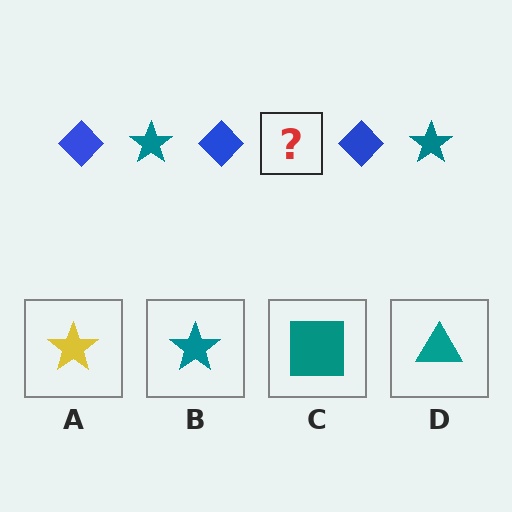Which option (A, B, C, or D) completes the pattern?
B.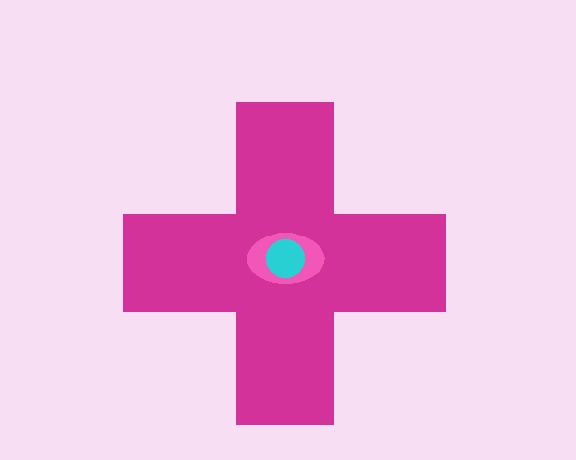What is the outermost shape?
The magenta cross.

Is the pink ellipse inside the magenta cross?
Yes.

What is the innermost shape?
The cyan circle.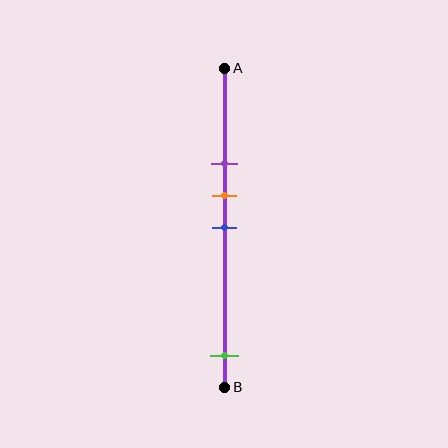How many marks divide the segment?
There are 4 marks dividing the segment.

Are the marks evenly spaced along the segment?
No, the marks are not evenly spaced.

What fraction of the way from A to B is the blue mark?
The blue mark is approximately 50% (0.5) of the way from A to B.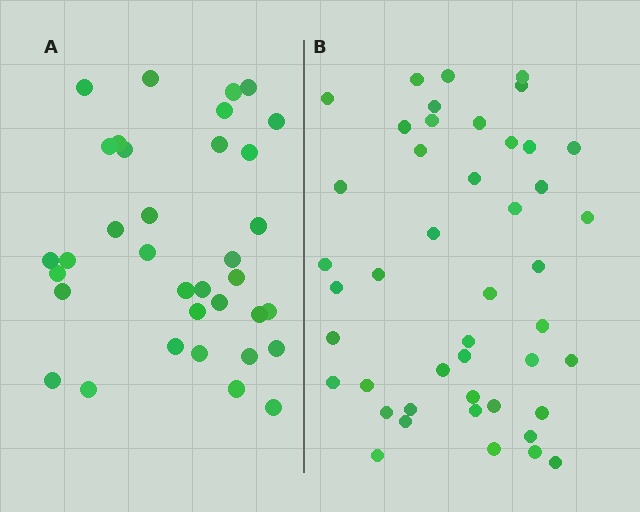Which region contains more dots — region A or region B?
Region B (the right region) has more dots.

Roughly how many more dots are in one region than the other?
Region B has roughly 10 or so more dots than region A.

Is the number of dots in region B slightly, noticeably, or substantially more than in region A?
Region B has noticeably more, but not dramatically so. The ratio is roughly 1.3 to 1.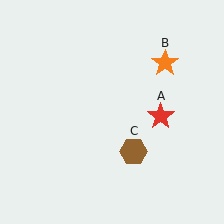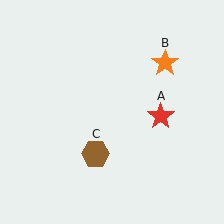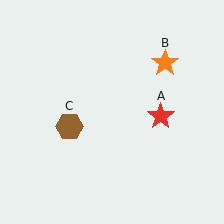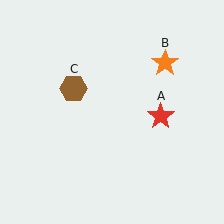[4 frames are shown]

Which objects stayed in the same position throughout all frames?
Red star (object A) and orange star (object B) remained stationary.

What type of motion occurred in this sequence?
The brown hexagon (object C) rotated clockwise around the center of the scene.